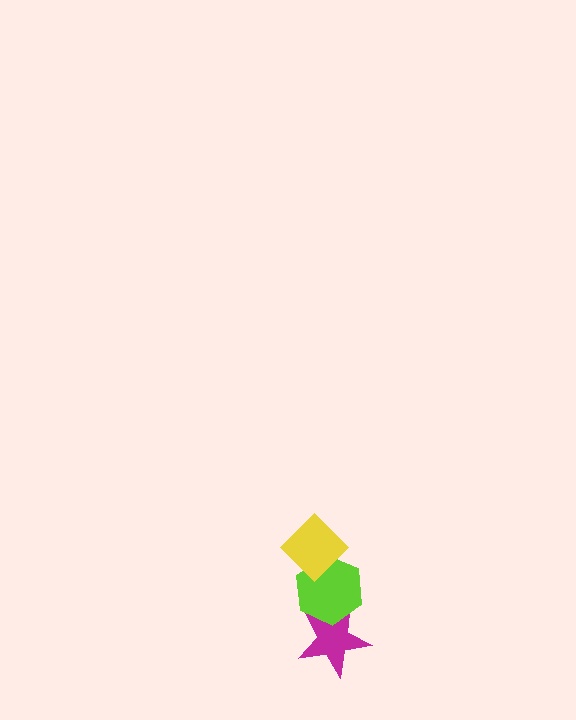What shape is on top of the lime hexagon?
The yellow diamond is on top of the lime hexagon.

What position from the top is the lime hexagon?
The lime hexagon is 2nd from the top.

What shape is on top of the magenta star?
The lime hexagon is on top of the magenta star.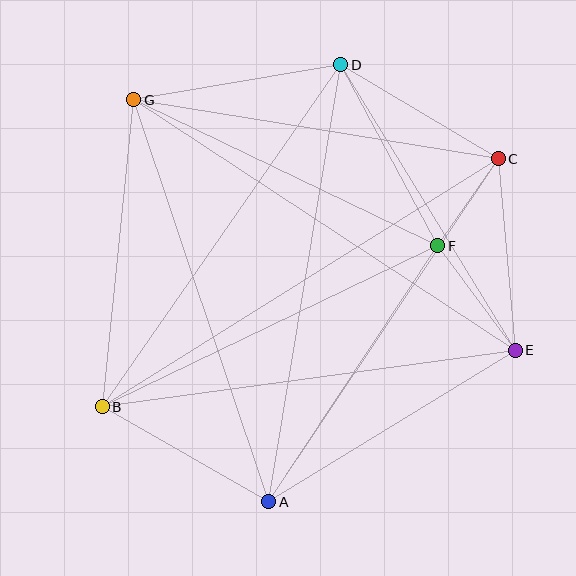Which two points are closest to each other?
Points C and F are closest to each other.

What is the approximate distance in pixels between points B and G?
The distance between B and G is approximately 309 pixels.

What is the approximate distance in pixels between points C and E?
The distance between C and E is approximately 192 pixels.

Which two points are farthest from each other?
Points B and C are farthest from each other.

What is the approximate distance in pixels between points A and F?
The distance between A and F is approximately 307 pixels.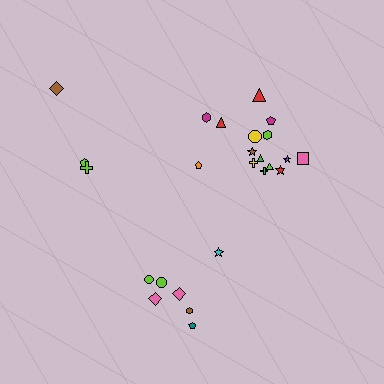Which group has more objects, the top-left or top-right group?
The top-right group.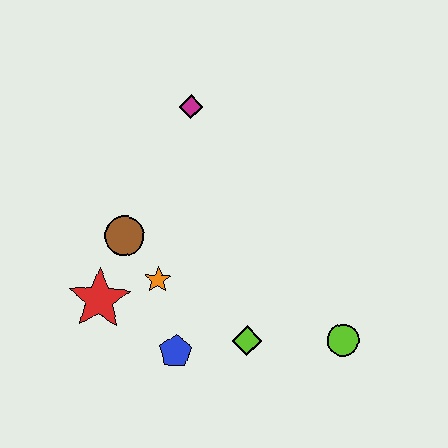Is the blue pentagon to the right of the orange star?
Yes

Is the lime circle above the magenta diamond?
No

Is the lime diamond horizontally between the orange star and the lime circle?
Yes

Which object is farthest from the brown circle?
The lime circle is farthest from the brown circle.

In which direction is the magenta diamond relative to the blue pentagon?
The magenta diamond is above the blue pentagon.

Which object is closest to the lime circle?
The lime diamond is closest to the lime circle.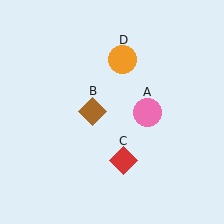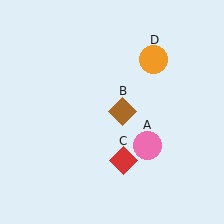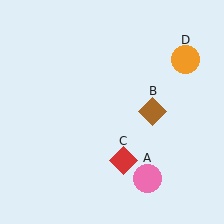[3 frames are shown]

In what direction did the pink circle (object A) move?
The pink circle (object A) moved down.